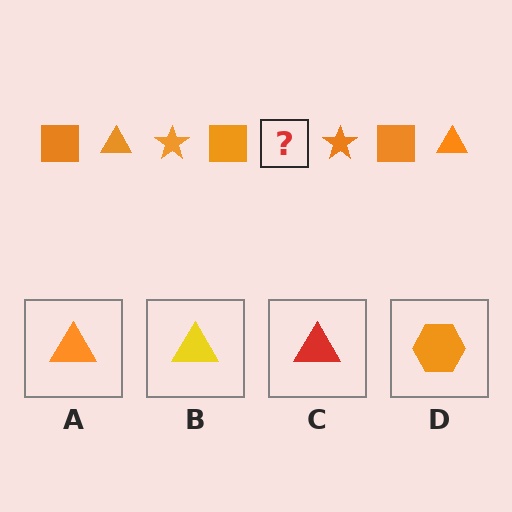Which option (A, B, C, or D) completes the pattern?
A.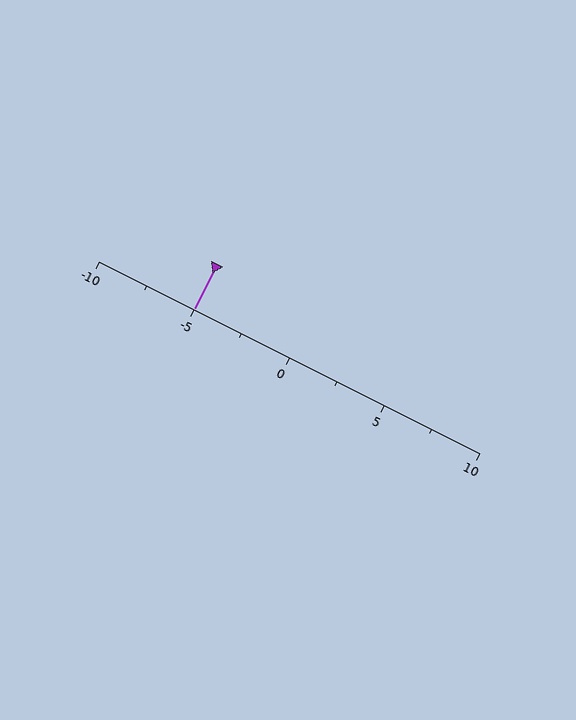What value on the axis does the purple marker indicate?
The marker indicates approximately -5.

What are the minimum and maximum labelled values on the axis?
The axis runs from -10 to 10.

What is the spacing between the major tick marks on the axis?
The major ticks are spaced 5 apart.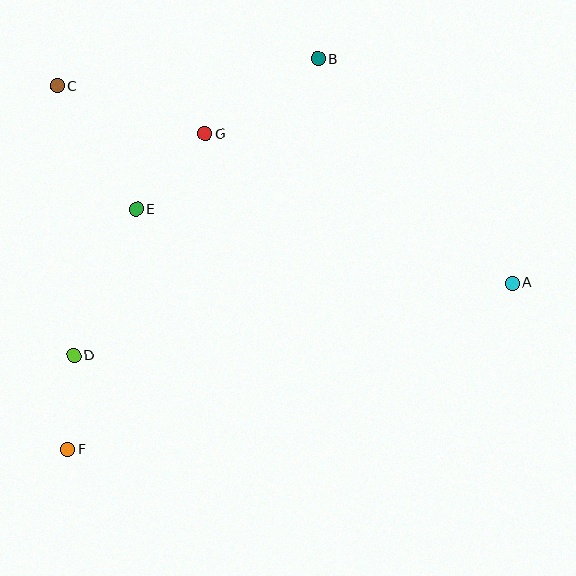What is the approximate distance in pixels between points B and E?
The distance between B and E is approximately 236 pixels.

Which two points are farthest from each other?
Points A and C are farthest from each other.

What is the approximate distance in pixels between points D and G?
The distance between D and G is approximately 257 pixels.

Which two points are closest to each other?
Points D and F are closest to each other.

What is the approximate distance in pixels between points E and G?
The distance between E and G is approximately 102 pixels.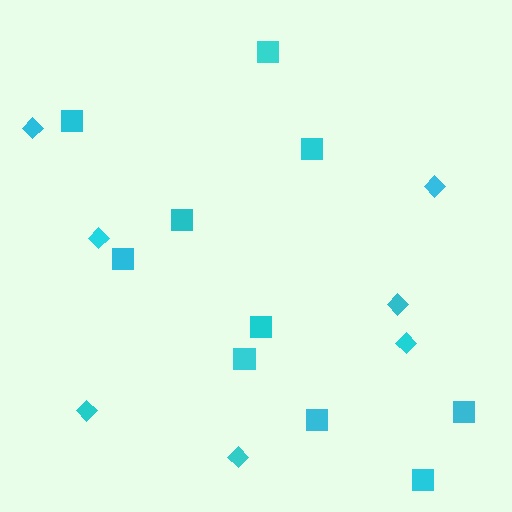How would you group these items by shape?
There are 2 groups: one group of diamonds (7) and one group of squares (10).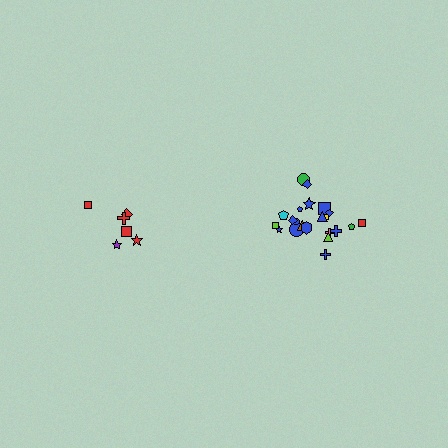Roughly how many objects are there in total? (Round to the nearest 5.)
Roughly 30 objects in total.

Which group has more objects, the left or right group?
The right group.